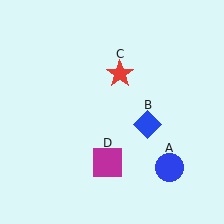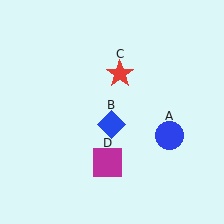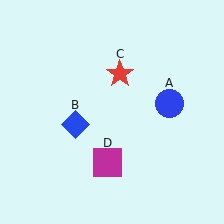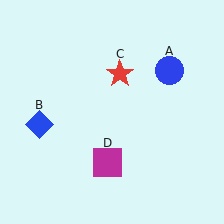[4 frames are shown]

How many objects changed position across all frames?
2 objects changed position: blue circle (object A), blue diamond (object B).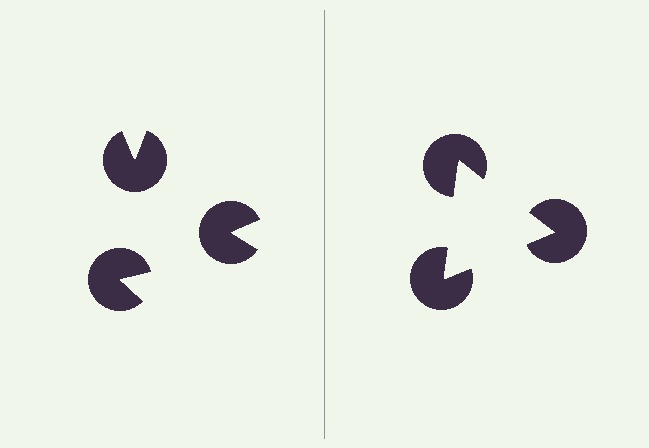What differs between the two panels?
The pac-man discs are positioned identically on both sides; only the wedge orientations differ. On the right they align to a triangle; on the left they are misaligned.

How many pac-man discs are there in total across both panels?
6 — 3 on each side.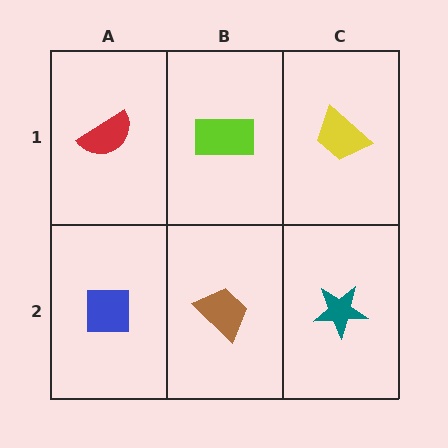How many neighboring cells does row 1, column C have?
2.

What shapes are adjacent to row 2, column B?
A lime rectangle (row 1, column B), a blue square (row 2, column A), a teal star (row 2, column C).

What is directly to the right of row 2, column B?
A teal star.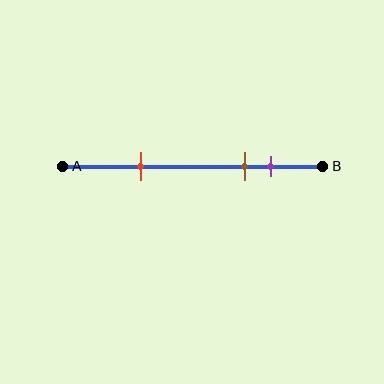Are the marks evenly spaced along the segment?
No, the marks are not evenly spaced.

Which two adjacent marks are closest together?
The brown and purple marks are the closest adjacent pair.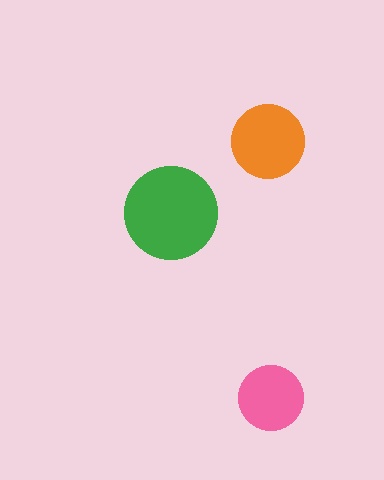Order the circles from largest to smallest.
the green one, the orange one, the pink one.